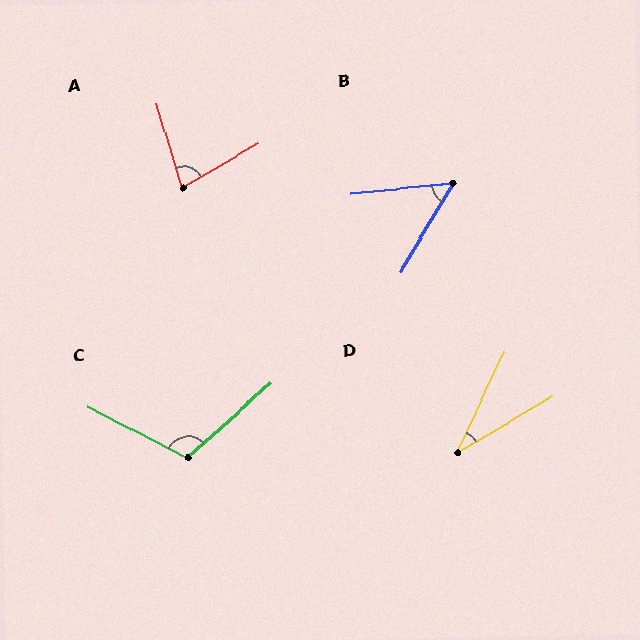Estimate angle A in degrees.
Approximately 77 degrees.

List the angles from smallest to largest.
D (34°), B (53°), A (77°), C (111°).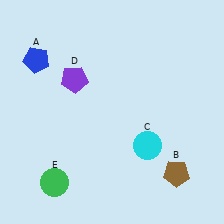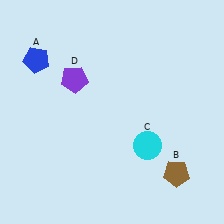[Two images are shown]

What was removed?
The green circle (E) was removed in Image 2.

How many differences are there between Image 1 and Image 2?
There is 1 difference between the two images.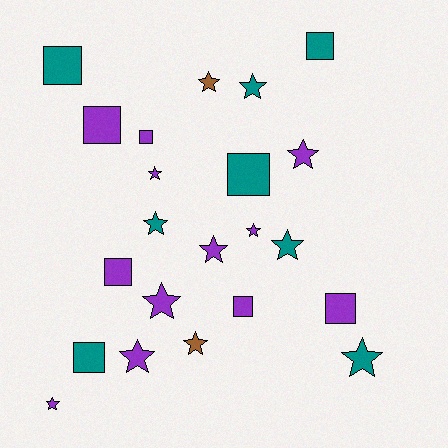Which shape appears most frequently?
Star, with 13 objects.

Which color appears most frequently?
Purple, with 12 objects.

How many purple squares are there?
There are 5 purple squares.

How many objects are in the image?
There are 22 objects.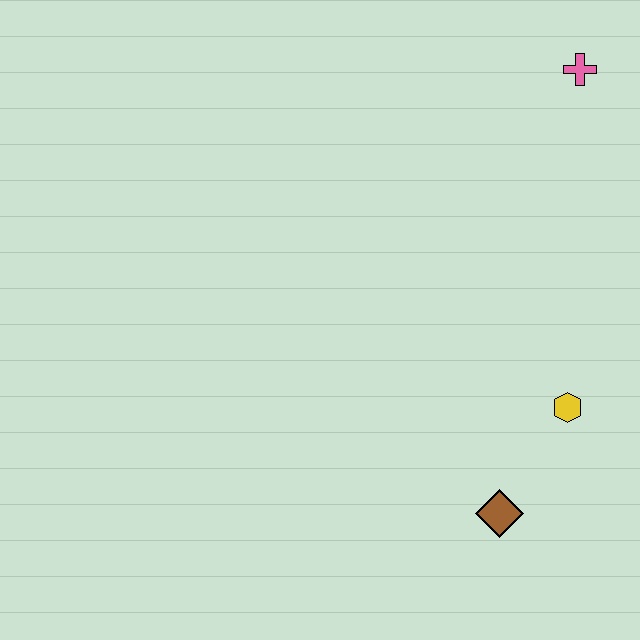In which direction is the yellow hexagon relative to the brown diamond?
The yellow hexagon is above the brown diamond.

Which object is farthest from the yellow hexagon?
The pink cross is farthest from the yellow hexagon.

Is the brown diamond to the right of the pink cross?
No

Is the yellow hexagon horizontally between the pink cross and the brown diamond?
Yes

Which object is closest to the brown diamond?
The yellow hexagon is closest to the brown diamond.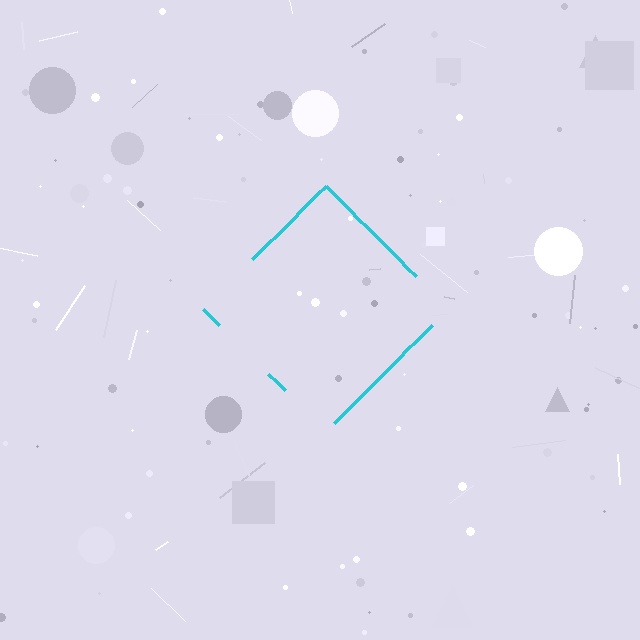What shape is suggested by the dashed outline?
The dashed outline suggests a diamond.